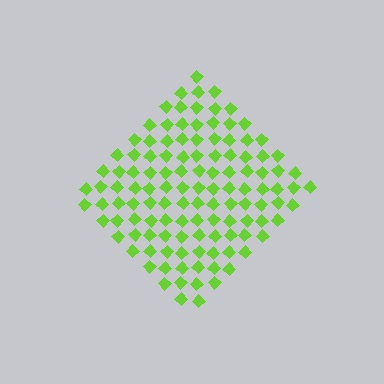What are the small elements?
The small elements are diamonds.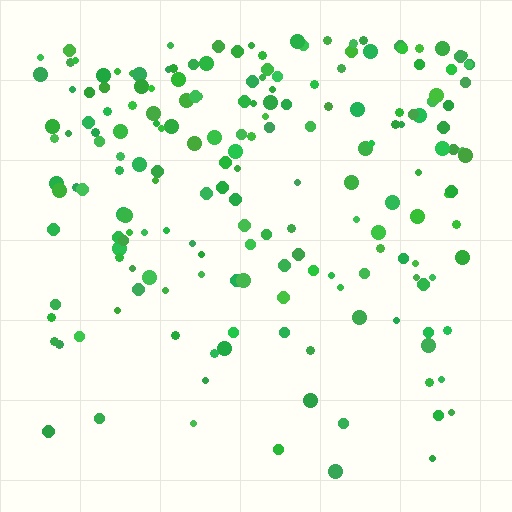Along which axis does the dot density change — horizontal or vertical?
Vertical.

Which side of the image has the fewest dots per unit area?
The bottom.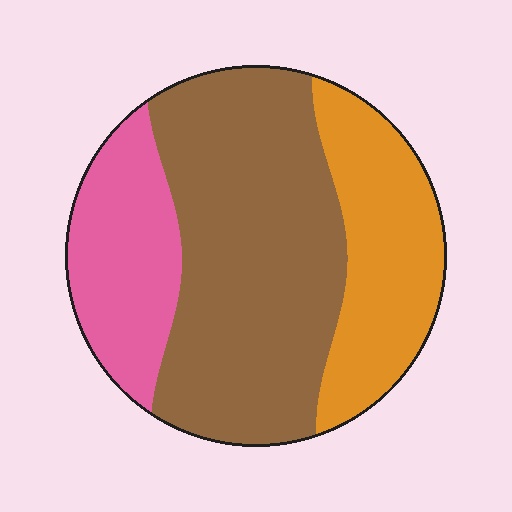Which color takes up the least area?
Pink, at roughly 20%.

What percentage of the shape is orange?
Orange takes up between a quarter and a half of the shape.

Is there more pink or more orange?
Orange.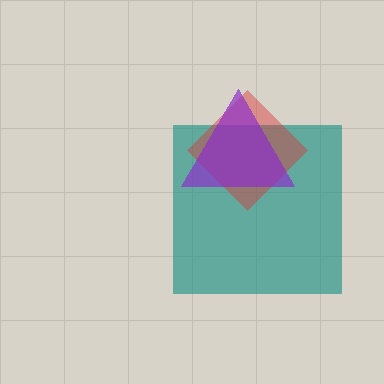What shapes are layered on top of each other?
The layered shapes are: a teal square, a red diamond, a purple triangle.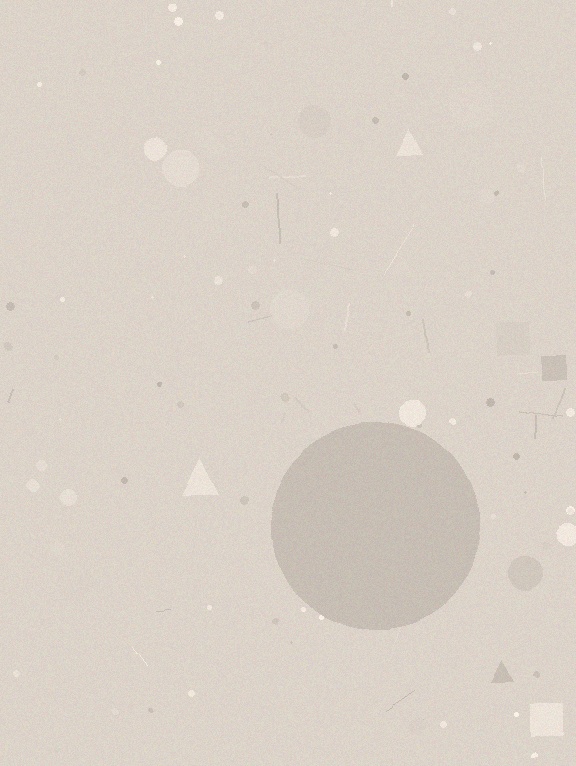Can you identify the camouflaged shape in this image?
The camouflaged shape is a circle.